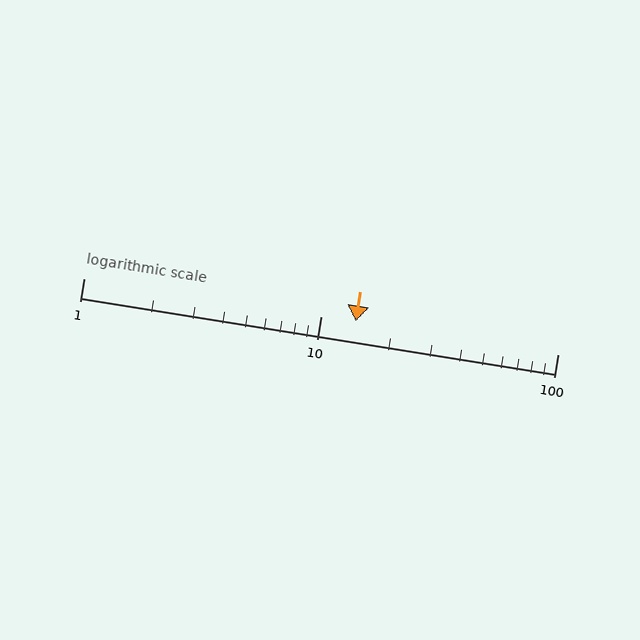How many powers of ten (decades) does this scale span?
The scale spans 2 decades, from 1 to 100.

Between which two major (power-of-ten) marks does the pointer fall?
The pointer is between 10 and 100.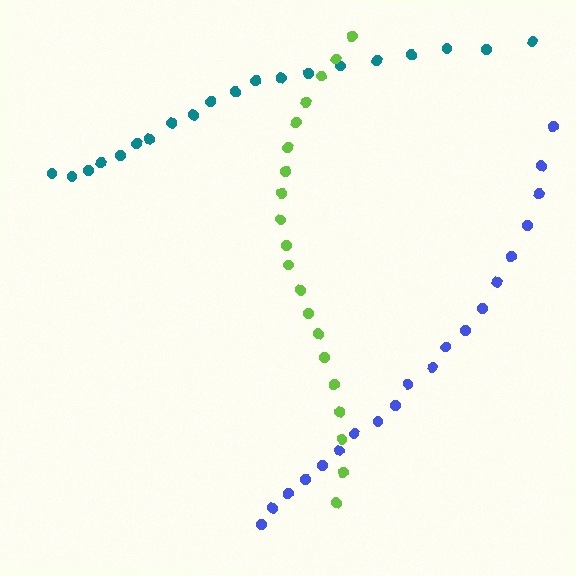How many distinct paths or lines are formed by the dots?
There are 3 distinct paths.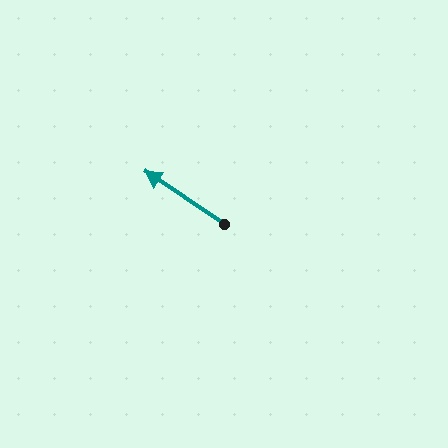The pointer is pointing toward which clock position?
Roughly 10 o'clock.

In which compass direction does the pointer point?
Northwest.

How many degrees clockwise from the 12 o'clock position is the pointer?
Approximately 304 degrees.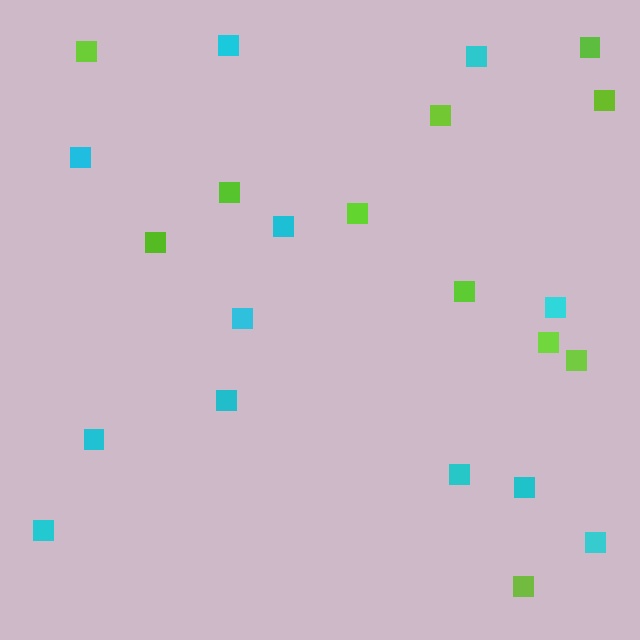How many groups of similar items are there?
There are 2 groups: one group of lime squares (11) and one group of cyan squares (12).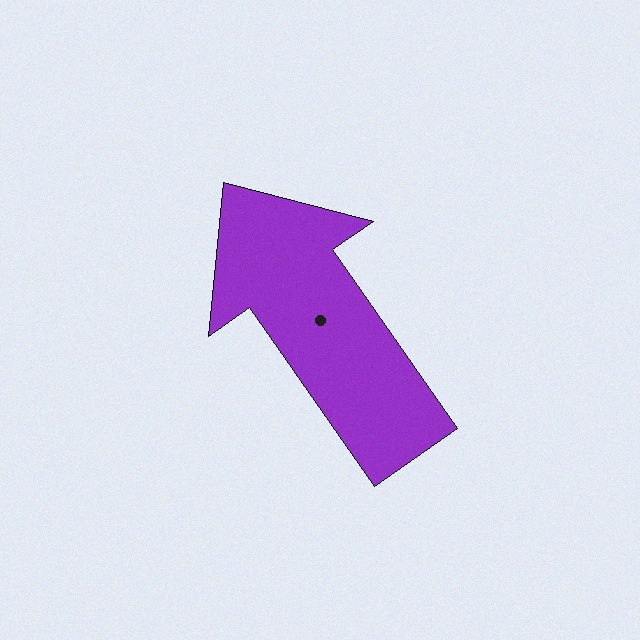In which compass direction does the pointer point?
Northwest.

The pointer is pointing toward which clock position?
Roughly 11 o'clock.